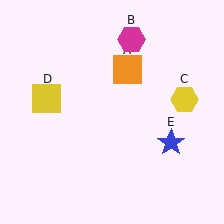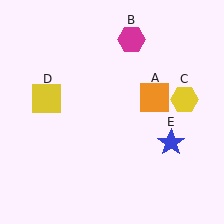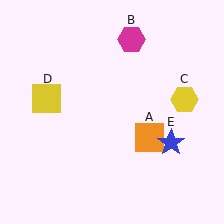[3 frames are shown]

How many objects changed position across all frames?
1 object changed position: orange square (object A).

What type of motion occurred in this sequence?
The orange square (object A) rotated clockwise around the center of the scene.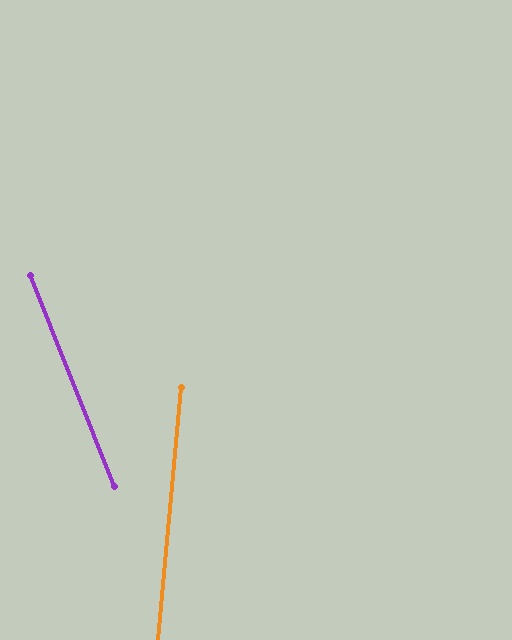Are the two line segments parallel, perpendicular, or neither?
Neither parallel nor perpendicular — they differ by about 27°.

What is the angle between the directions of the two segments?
Approximately 27 degrees.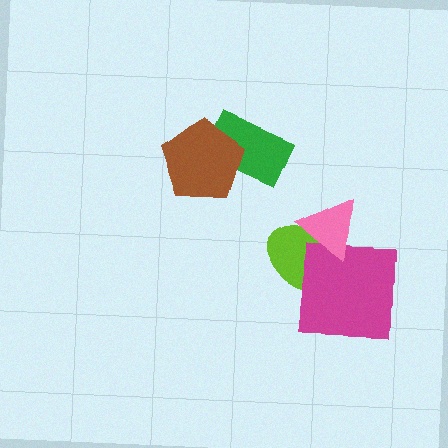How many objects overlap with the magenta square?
2 objects overlap with the magenta square.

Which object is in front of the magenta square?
The pink triangle is in front of the magenta square.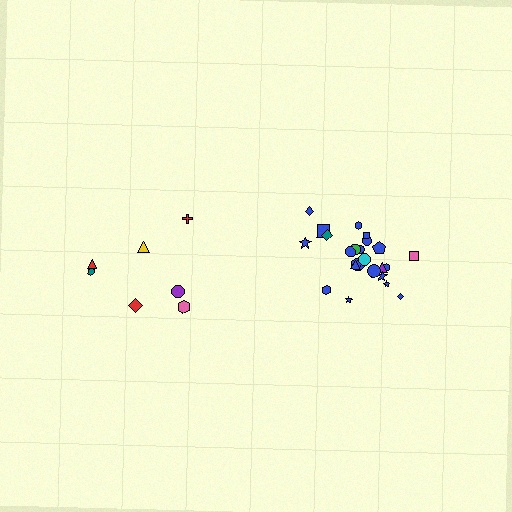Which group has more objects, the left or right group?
The right group.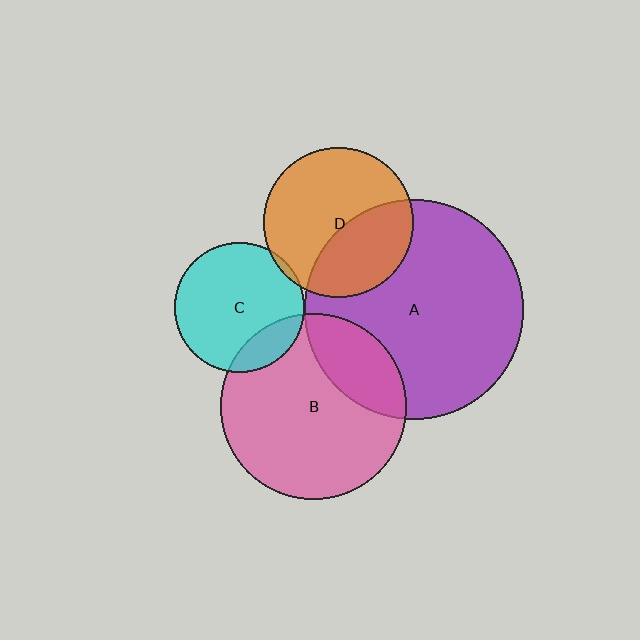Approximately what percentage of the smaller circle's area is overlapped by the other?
Approximately 40%.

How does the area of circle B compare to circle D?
Approximately 1.5 times.